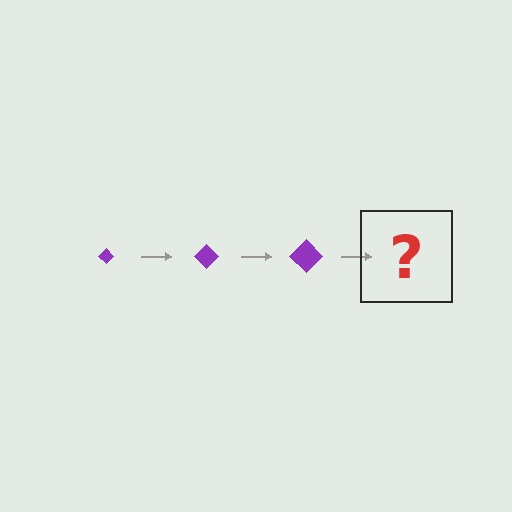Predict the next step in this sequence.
The next step is a purple diamond, larger than the previous one.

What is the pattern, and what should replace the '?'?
The pattern is that the diamond gets progressively larger each step. The '?' should be a purple diamond, larger than the previous one.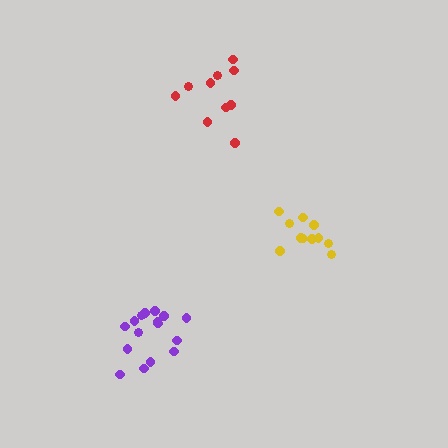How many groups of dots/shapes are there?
There are 3 groups.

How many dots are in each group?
Group 1: 11 dots, Group 2: 17 dots, Group 3: 11 dots (39 total).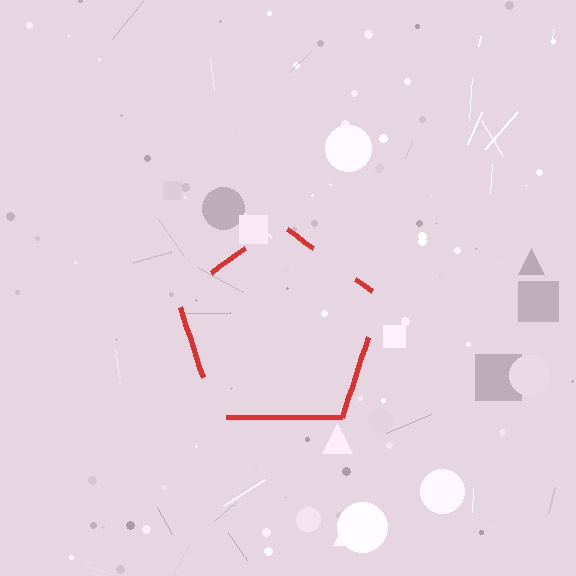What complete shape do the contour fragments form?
The contour fragments form a pentagon.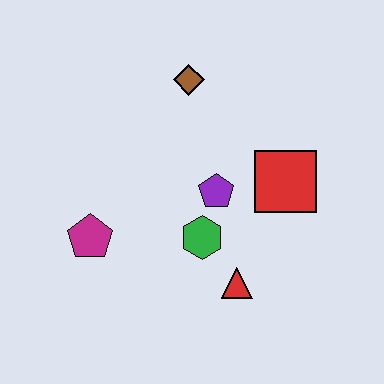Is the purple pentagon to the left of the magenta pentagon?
No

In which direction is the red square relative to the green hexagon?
The red square is to the right of the green hexagon.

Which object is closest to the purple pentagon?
The green hexagon is closest to the purple pentagon.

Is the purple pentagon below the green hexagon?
No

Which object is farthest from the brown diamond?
The red triangle is farthest from the brown diamond.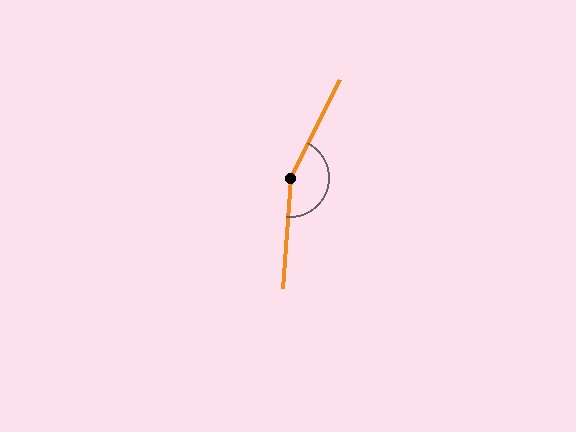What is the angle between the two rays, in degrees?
Approximately 158 degrees.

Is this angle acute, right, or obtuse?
It is obtuse.